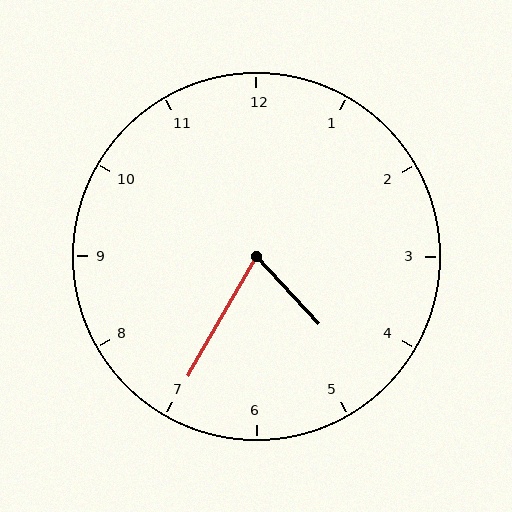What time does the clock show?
4:35.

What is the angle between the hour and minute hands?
Approximately 72 degrees.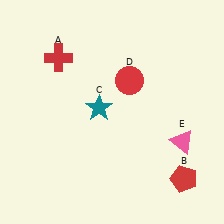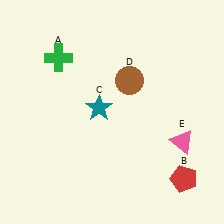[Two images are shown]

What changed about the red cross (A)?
In Image 1, A is red. In Image 2, it changed to green.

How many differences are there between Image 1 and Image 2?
There are 2 differences between the two images.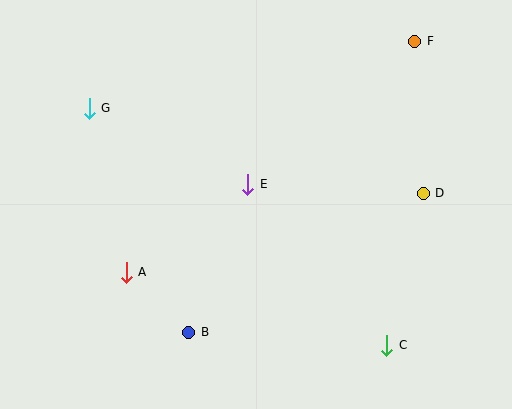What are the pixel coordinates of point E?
Point E is at (248, 184).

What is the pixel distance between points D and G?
The distance between D and G is 344 pixels.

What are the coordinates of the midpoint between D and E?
The midpoint between D and E is at (335, 189).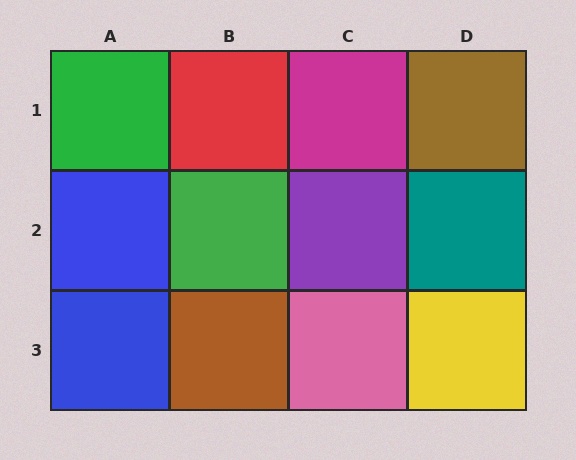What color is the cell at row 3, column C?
Pink.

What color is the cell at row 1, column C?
Magenta.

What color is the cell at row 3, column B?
Brown.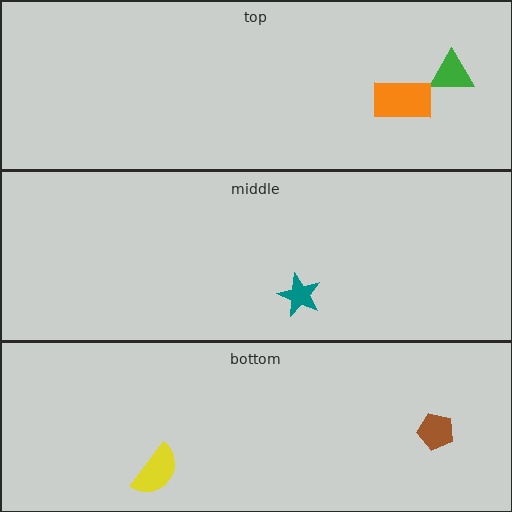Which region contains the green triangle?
The top region.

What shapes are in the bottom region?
The yellow semicircle, the brown pentagon.